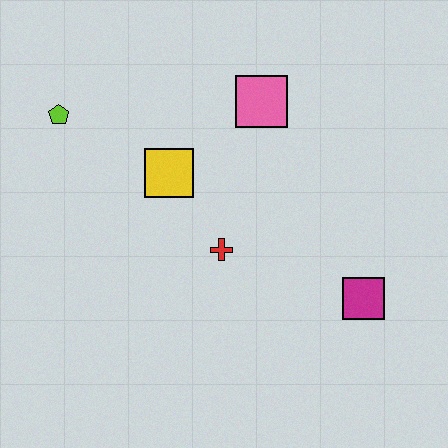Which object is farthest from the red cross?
The lime pentagon is farthest from the red cross.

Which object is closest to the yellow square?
The red cross is closest to the yellow square.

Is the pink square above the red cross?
Yes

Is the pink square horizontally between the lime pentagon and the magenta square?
Yes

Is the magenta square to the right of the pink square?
Yes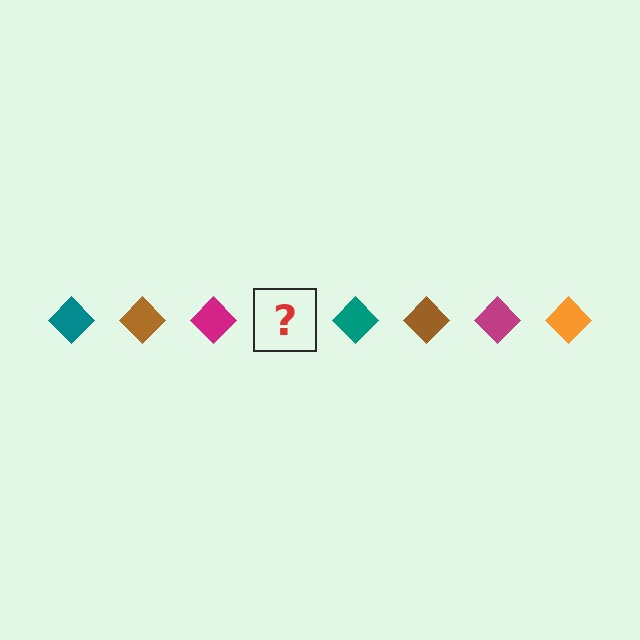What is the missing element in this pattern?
The missing element is an orange diamond.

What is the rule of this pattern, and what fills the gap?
The rule is that the pattern cycles through teal, brown, magenta, orange diamonds. The gap should be filled with an orange diamond.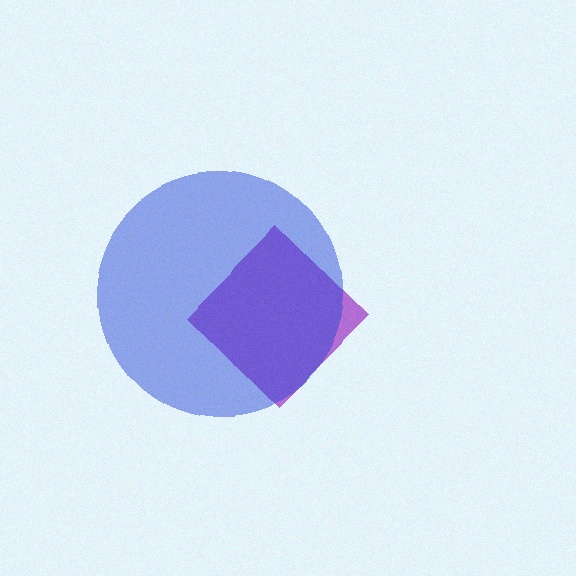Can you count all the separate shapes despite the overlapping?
Yes, there are 2 separate shapes.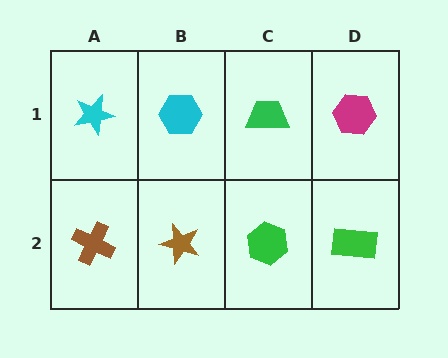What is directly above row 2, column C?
A green trapezoid.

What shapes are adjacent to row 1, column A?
A brown cross (row 2, column A), a cyan hexagon (row 1, column B).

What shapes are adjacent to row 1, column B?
A brown star (row 2, column B), a cyan star (row 1, column A), a green trapezoid (row 1, column C).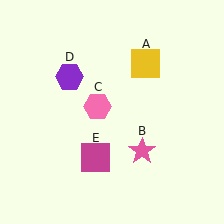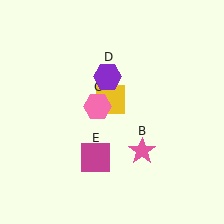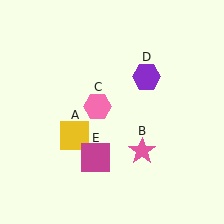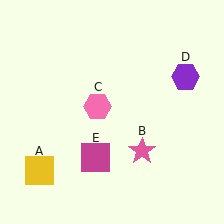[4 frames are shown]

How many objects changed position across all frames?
2 objects changed position: yellow square (object A), purple hexagon (object D).